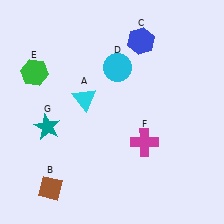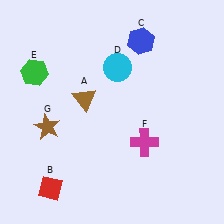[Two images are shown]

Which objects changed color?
A changed from cyan to brown. B changed from brown to red. G changed from teal to brown.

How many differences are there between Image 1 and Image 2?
There are 3 differences between the two images.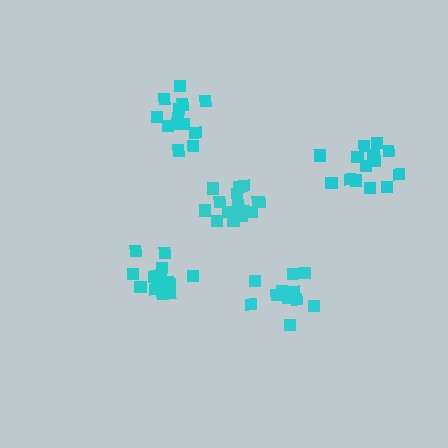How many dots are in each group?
Group 1: 14 dots, Group 2: 12 dots, Group 3: 16 dots, Group 4: 18 dots, Group 5: 15 dots (75 total).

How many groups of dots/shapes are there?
There are 5 groups.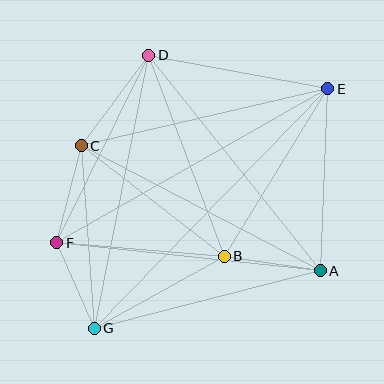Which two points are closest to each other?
Points F and G are closest to each other.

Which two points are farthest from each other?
Points E and G are farthest from each other.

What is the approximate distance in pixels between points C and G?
The distance between C and G is approximately 183 pixels.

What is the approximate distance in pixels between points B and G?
The distance between B and G is approximately 149 pixels.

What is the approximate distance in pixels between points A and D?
The distance between A and D is approximately 275 pixels.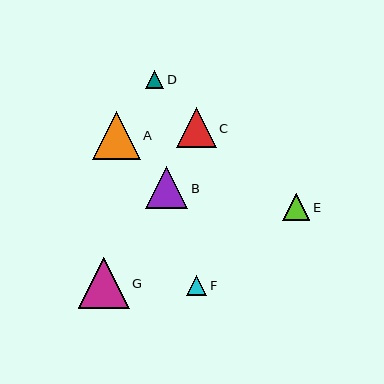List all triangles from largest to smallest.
From largest to smallest: G, A, B, C, E, F, D.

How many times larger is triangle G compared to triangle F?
Triangle G is approximately 2.5 times the size of triangle F.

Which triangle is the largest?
Triangle G is the largest with a size of approximately 51 pixels.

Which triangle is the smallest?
Triangle D is the smallest with a size of approximately 18 pixels.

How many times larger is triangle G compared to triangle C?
Triangle G is approximately 1.3 times the size of triangle C.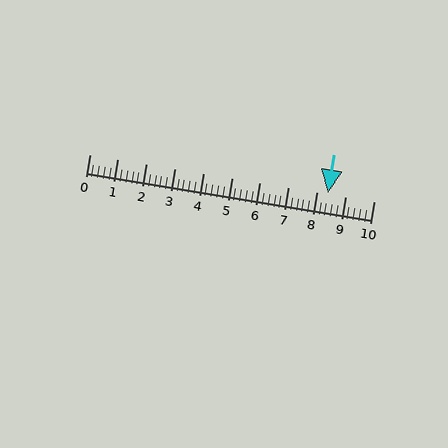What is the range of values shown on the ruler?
The ruler shows values from 0 to 10.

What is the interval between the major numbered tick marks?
The major tick marks are spaced 1 units apart.